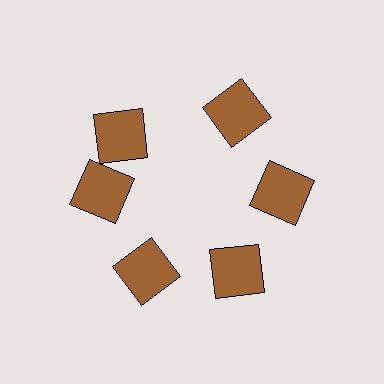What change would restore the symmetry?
The symmetry would be restored by rotating it back into even spacing with its neighbors so that all 6 squares sit at equal angles and equal distance from the center.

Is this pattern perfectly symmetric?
No. The 6 brown squares are arranged in a ring, but one element near the 11 o'clock position is rotated out of alignment along the ring, breaking the 6-fold rotational symmetry.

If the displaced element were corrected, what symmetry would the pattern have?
It would have 6-fold rotational symmetry — the pattern would map onto itself every 60 degrees.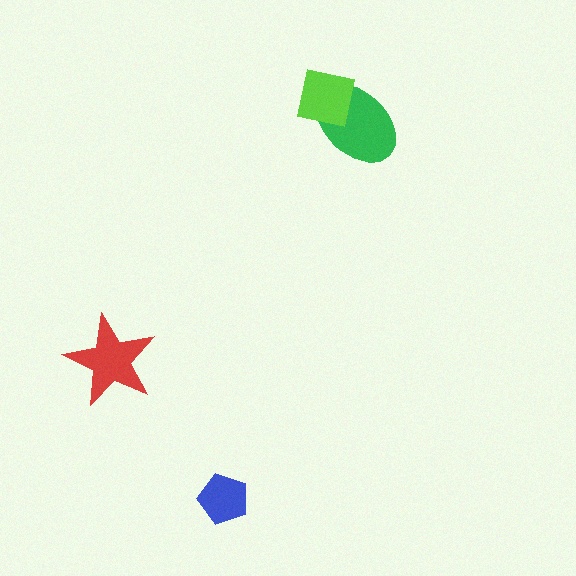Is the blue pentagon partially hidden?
No, no other shape covers it.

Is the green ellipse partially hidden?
Yes, it is partially covered by another shape.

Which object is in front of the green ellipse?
The lime square is in front of the green ellipse.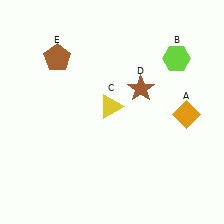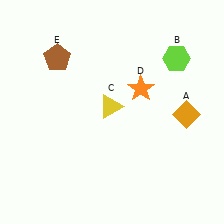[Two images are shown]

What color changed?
The star (D) changed from brown in Image 1 to orange in Image 2.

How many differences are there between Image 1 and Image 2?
There is 1 difference between the two images.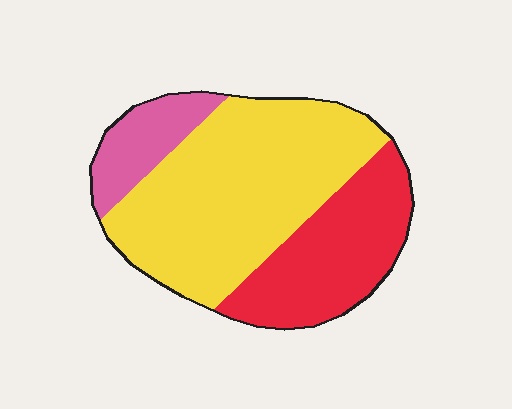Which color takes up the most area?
Yellow, at roughly 55%.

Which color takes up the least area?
Pink, at roughly 15%.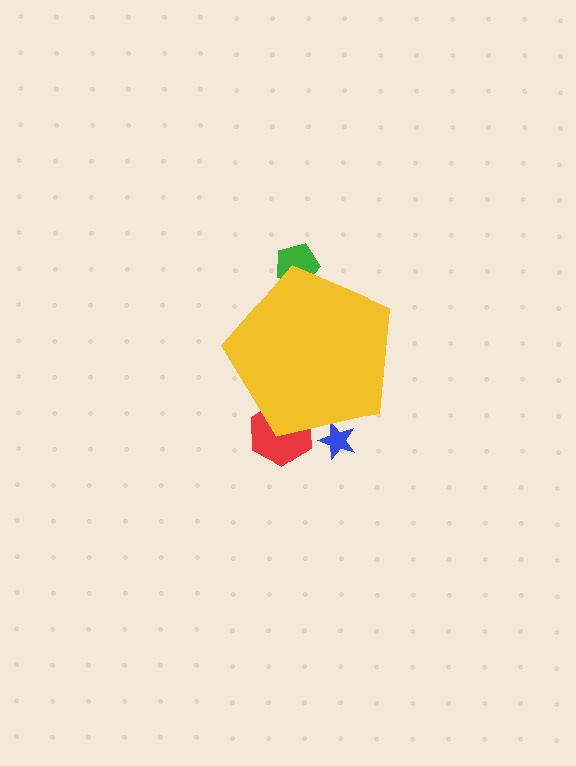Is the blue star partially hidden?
Yes, the blue star is partially hidden behind the yellow pentagon.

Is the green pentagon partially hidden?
Yes, the green pentagon is partially hidden behind the yellow pentagon.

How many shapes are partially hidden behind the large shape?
3 shapes are partially hidden.